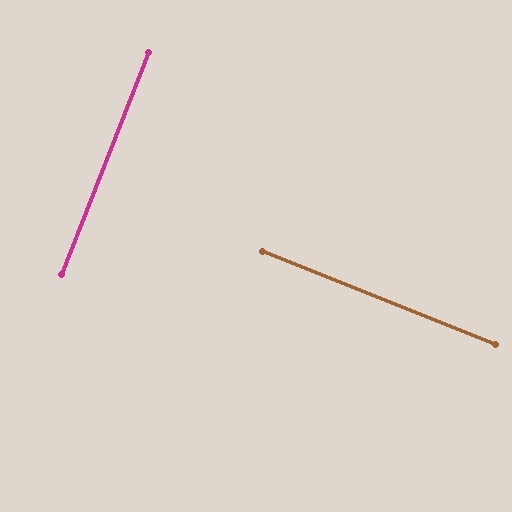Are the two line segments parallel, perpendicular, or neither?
Perpendicular — they meet at approximately 90°.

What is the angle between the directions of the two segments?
Approximately 90 degrees.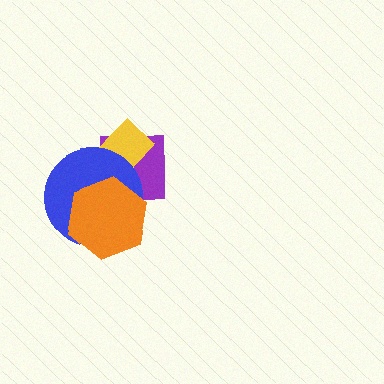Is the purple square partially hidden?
Yes, it is partially covered by another shape.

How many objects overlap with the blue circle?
3 objects overlap with the blue circle.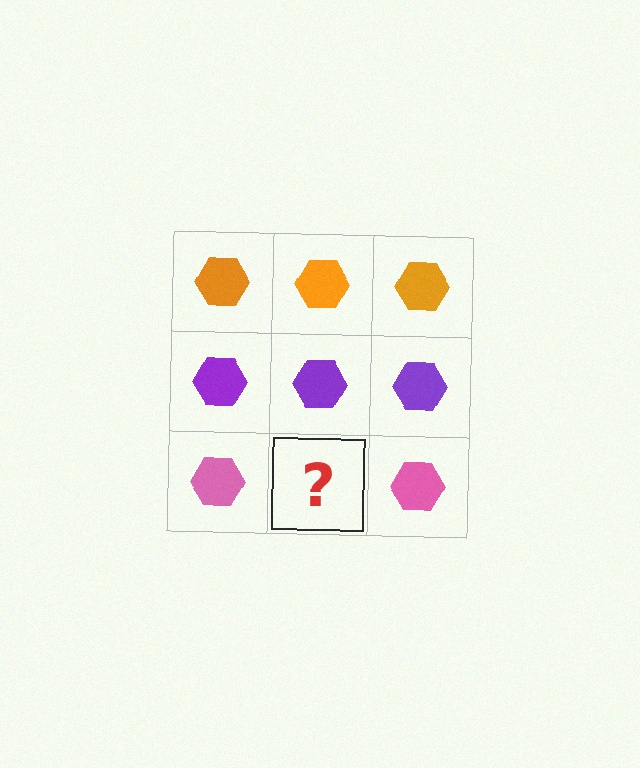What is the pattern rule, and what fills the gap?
The rule is that each row has a consistent color. The gap should be filled with a pink hexagon.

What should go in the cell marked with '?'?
The missing cell should contain a pink hexagon.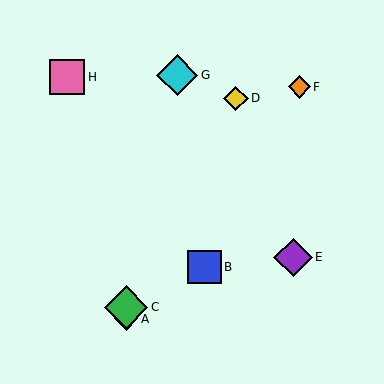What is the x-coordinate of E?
Object E is at x≈293.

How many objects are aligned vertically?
2 objects (A, C) are aligned vertically.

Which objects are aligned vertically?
Objects A, C are aligned vertically.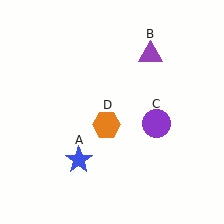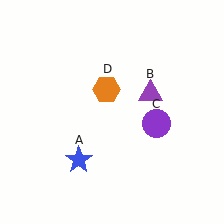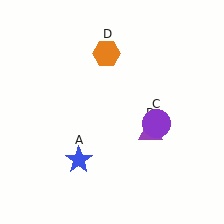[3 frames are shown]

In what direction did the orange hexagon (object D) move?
The orange hexagon (object D) moved up.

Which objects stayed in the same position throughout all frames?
Blue star (object A) and purple circle (object C) remained stationary.